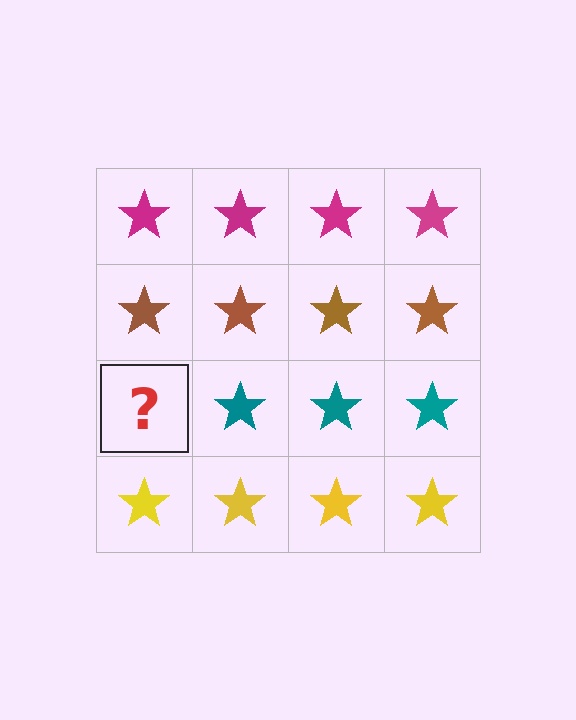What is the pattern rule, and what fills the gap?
The rule is that each row has a consistent color. The gap should be filled with a teal star.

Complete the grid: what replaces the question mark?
The question mark should be replaced with a teal star.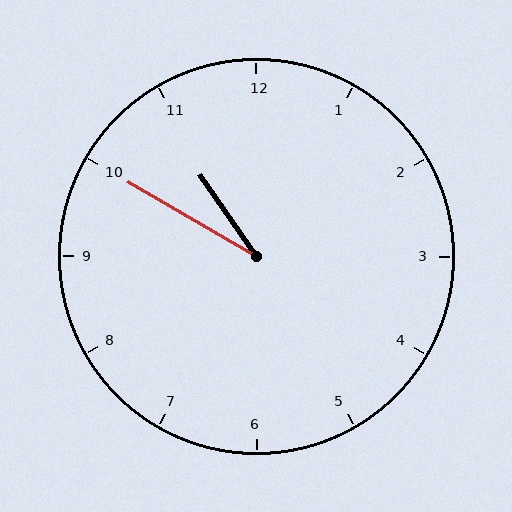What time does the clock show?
10:50.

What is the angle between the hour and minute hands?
Approximately 25 degrees.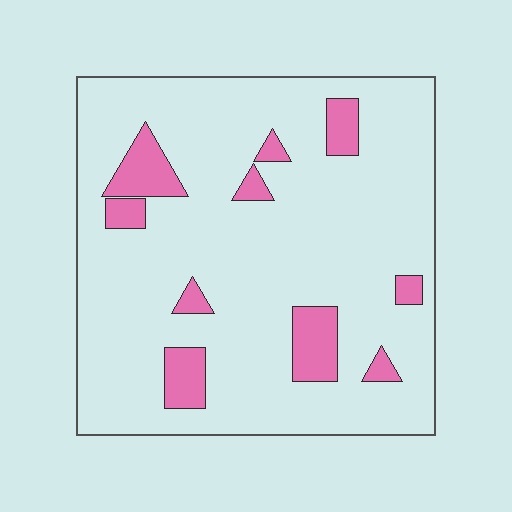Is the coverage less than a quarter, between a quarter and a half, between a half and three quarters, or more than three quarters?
Less than a quarter.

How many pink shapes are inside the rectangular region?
10.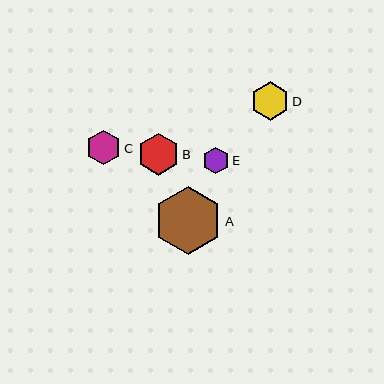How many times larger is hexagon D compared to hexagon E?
Hexagon D is approximately 1.4 times the size of hexagon E.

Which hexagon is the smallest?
Hexagon E is the smallest with a size of approximately 27 pixels.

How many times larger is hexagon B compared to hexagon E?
Hexagon B is approximately 1.6 times the size of hexagon E.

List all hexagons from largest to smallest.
From largest to smallest: A, B, D, C, E.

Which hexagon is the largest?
Hexagon A is the largest with a size of approximately 68 pixels.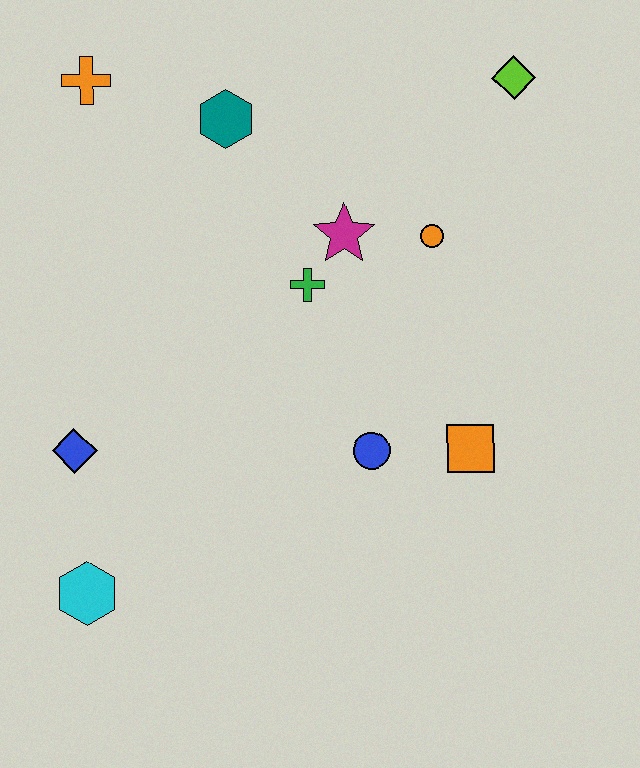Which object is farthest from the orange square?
The orange cross is farthest from the orange square.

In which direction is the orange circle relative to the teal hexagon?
The orange circle is to the right of the teal hexagon.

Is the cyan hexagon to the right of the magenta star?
No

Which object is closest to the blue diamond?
The cyan hexagon is closest to the blue diamond.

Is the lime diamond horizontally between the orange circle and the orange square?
No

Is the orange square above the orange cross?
No